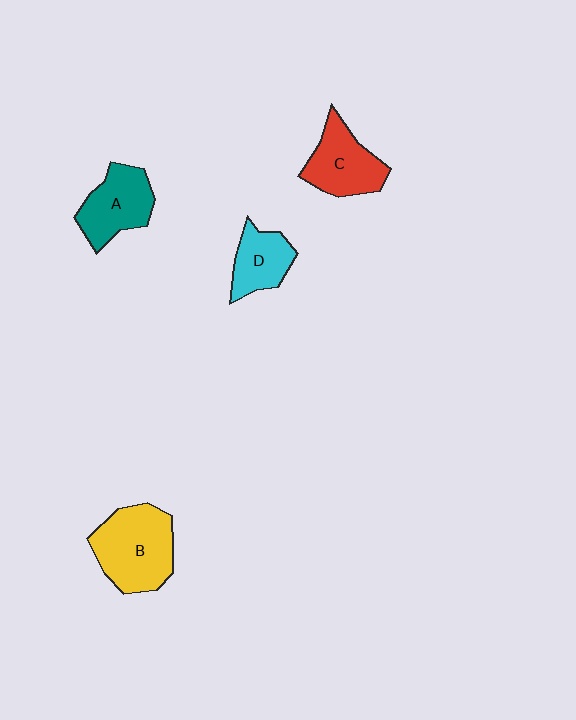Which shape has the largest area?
Shape B (yellow).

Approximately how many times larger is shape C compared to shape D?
Approximately 1.3 times.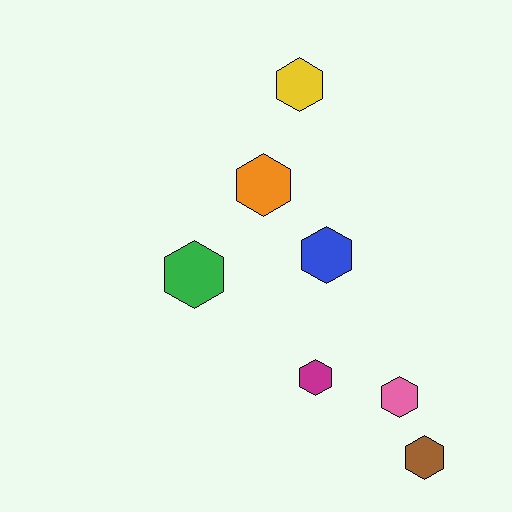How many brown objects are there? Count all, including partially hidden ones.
There is 1 brown object.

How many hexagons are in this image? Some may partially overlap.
There are 7 hexagons.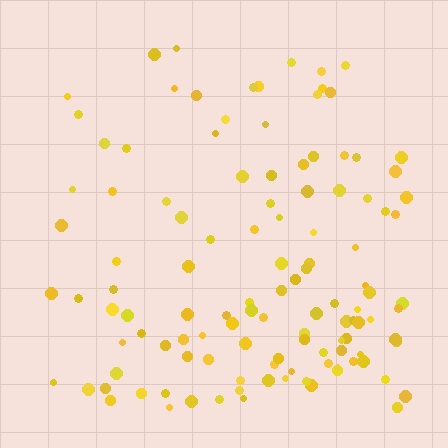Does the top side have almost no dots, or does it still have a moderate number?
Still a moderate number, just noticeably fewer than the bottom.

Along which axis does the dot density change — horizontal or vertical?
Vertical.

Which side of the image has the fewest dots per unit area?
The top.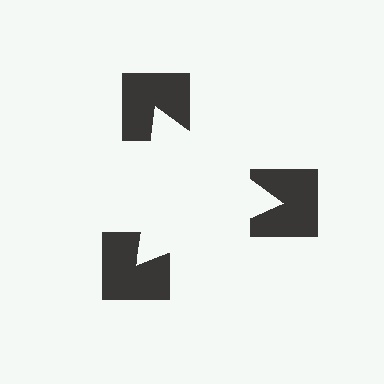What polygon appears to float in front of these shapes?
An illusory triangle — its edges are inferred from the aligned wedge cuts in the notched squares, not physically drawn.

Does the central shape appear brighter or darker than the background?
It typically appears slightly brighter than the background, even though no actual brightness change is drawn.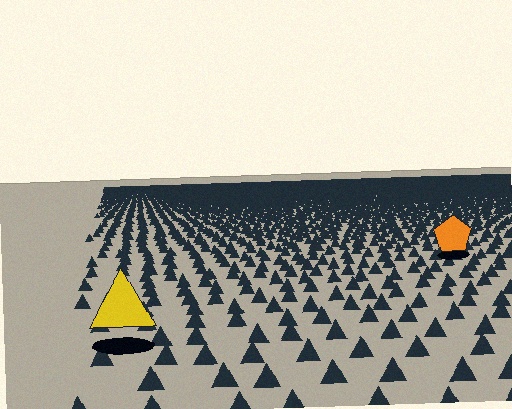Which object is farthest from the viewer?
The orange pentagon is farthest from the viewer. It appears smaller and the ground texture around it is denser.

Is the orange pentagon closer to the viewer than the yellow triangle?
No. The yellow triangle is closer — you can tell from the texture gradient: the ground texture is coarser near it.